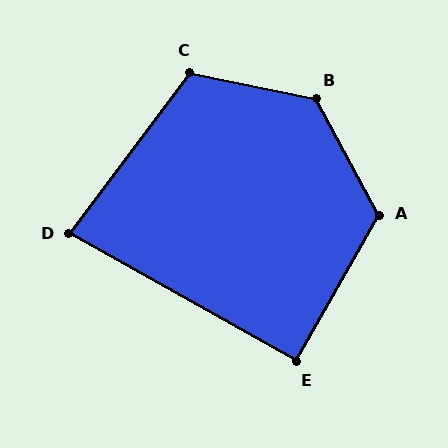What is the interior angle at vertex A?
Approximately 122 degrees (obtuse).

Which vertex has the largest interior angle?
B, at approximately 130 degrees.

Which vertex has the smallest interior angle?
D, at approximately 83 degrees.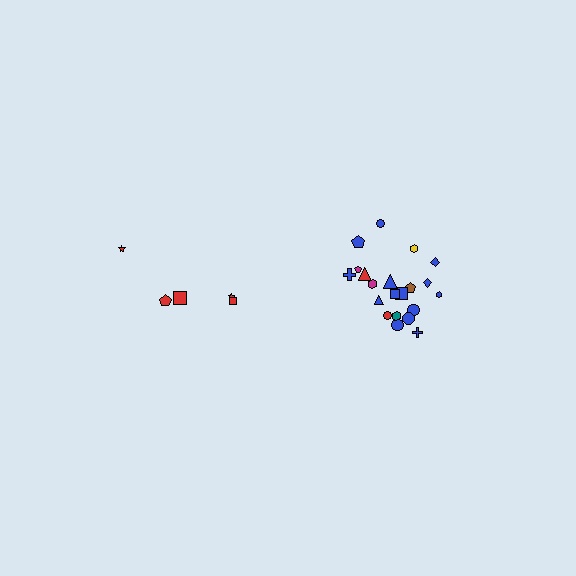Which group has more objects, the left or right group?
The right group.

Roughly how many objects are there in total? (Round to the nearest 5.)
Roughly 25 objects in total.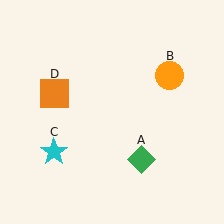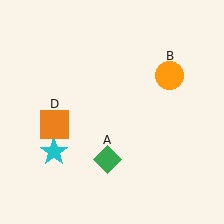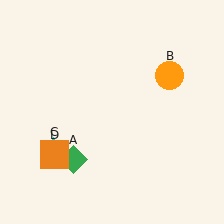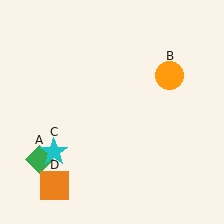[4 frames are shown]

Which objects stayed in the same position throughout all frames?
Orange circle (object B) and cyan star (object C) remained stationary.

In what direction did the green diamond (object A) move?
The green diamond (object A) moved left.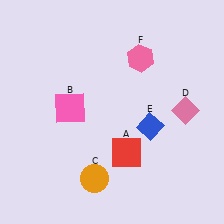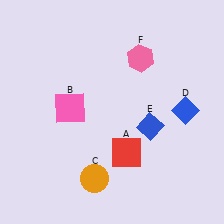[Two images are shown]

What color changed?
The diamond (D) changed from pink in Image 1 to blue in Image 2.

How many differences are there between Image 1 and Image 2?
There is 1 difference between the two images.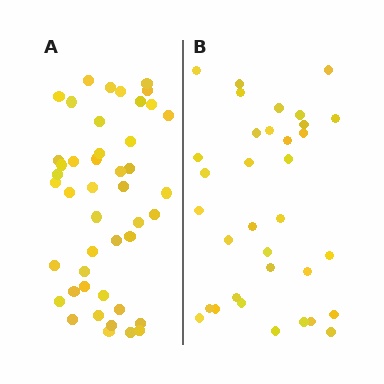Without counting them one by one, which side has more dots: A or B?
Region A (the left region) has more dots.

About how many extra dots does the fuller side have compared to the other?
Region A has roughly 12 or so more dots than region B.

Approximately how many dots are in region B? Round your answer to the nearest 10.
About 30 dots. (The exact count is 34, which rounds to 30.)